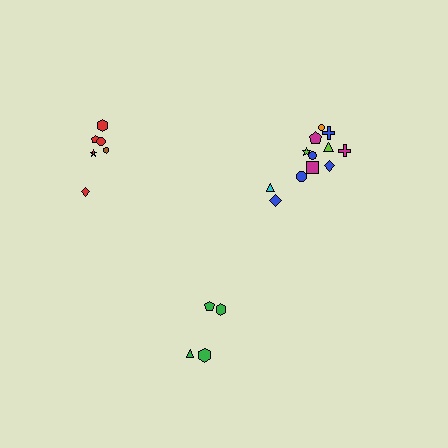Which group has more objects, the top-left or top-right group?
The top-right group.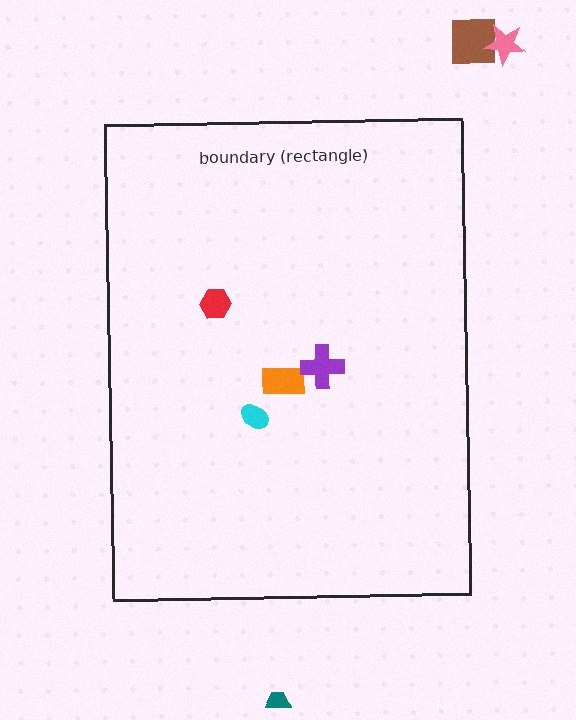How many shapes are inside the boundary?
4 inside, 3 outside.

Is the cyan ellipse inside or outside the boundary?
Inside.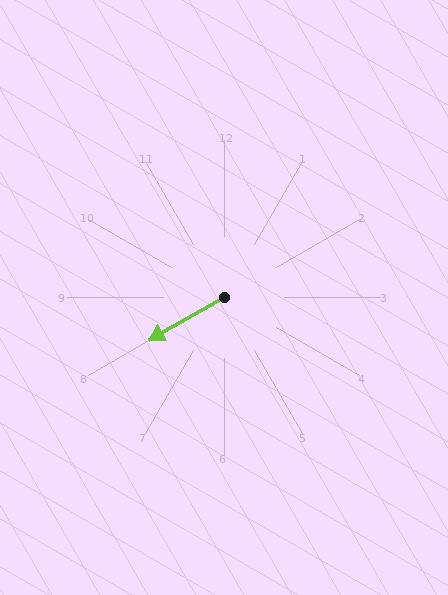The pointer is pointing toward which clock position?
Roughly 8 o'clock.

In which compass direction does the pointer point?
Southwest.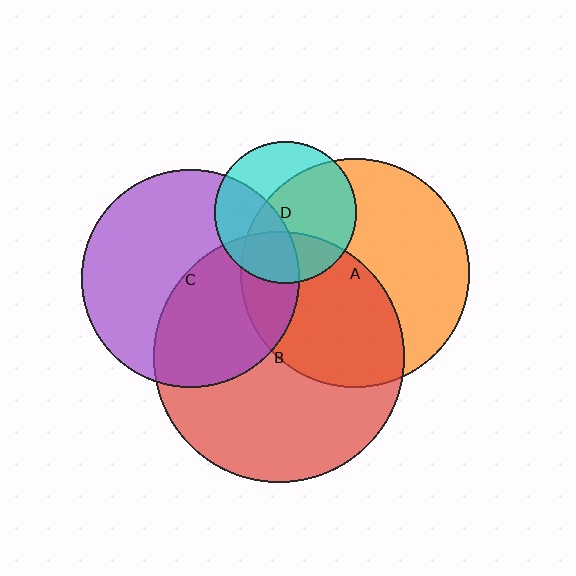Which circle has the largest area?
Circle B (red).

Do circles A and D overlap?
Yes.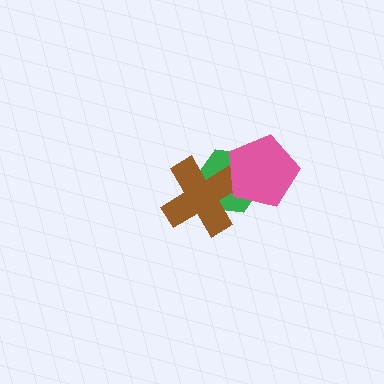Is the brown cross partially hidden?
Yes, it is partially covered by another shape.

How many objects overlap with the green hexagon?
2 objects overlap with the green hexagon.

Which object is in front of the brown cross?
The pink pentagon is in front of the brown cross.